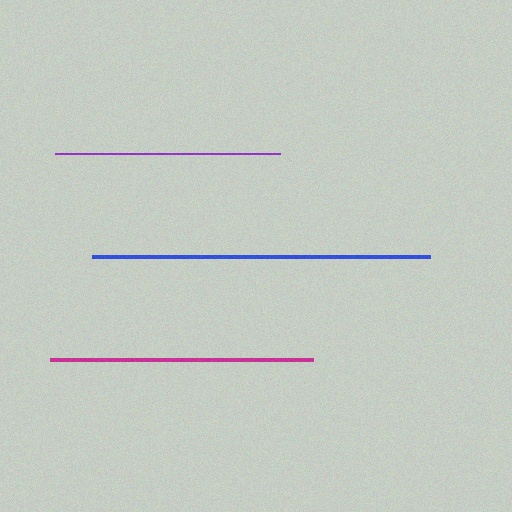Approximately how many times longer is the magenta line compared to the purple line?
The magenta line is approximately 1.2 times the length of the purple line.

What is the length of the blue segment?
The blue segment is approximately 338 pixels long.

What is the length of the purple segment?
The purple segment is approximately 225 pixels long.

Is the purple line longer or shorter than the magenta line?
The magenta line is longer than the purple line.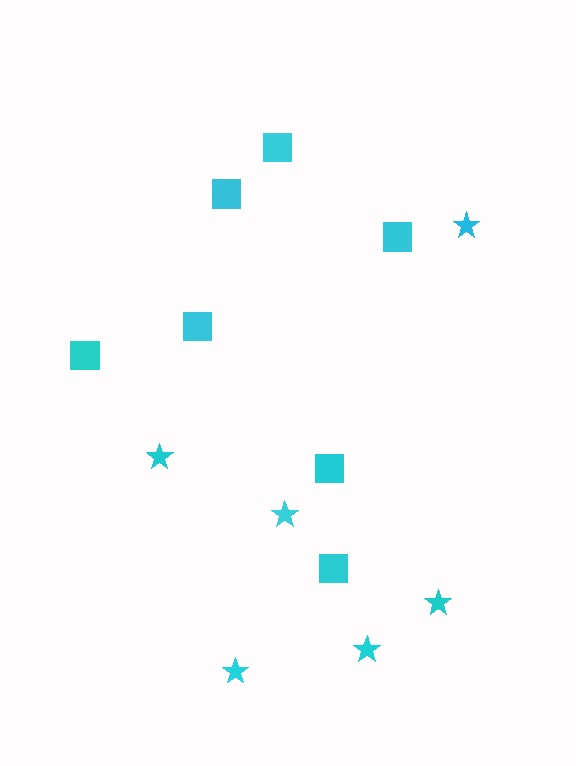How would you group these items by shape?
There are 2 groups: one group of squares (7) and one group of stars (6).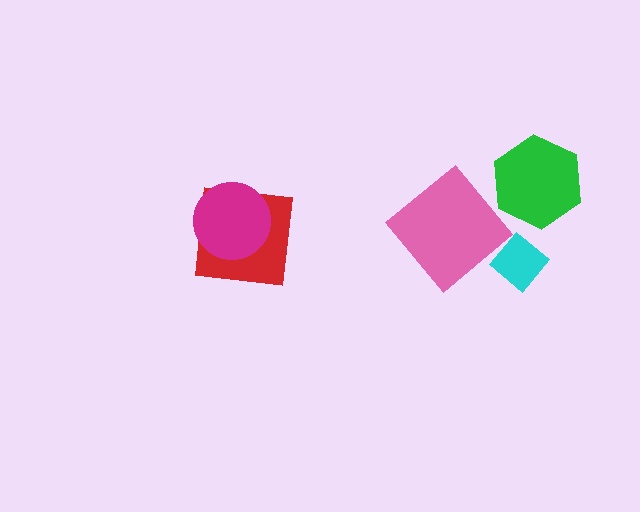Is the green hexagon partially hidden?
No, no other shape covers it.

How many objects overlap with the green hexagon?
0 objects overlap with the green hexagon.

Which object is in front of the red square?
The magenta circle is in front of the red square.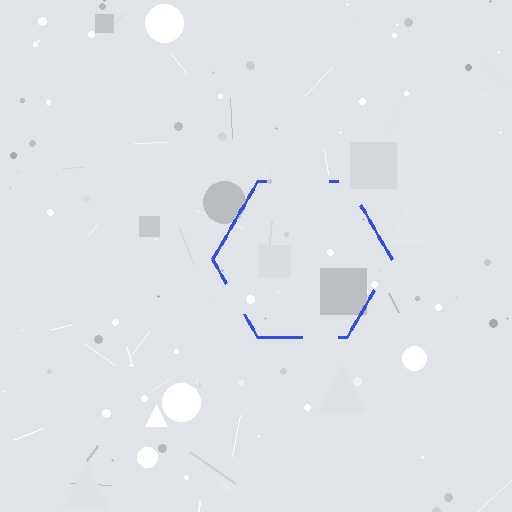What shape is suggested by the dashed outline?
The dashed outline suggests a hexagon.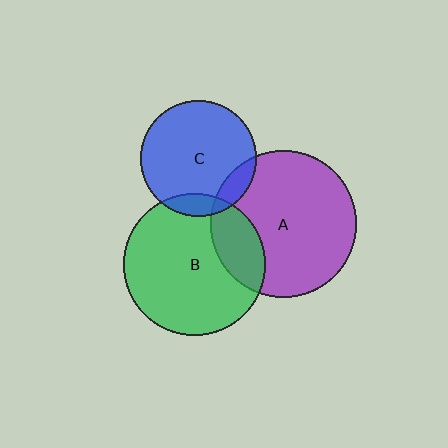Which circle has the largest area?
Circle A (purple).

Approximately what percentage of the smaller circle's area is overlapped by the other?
Approximately 20%.